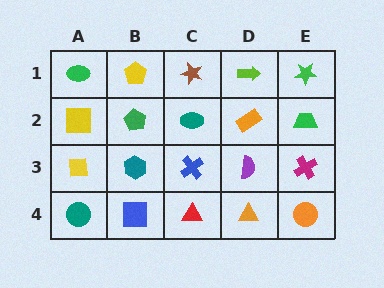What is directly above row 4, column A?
A yellow square.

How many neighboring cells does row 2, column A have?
3.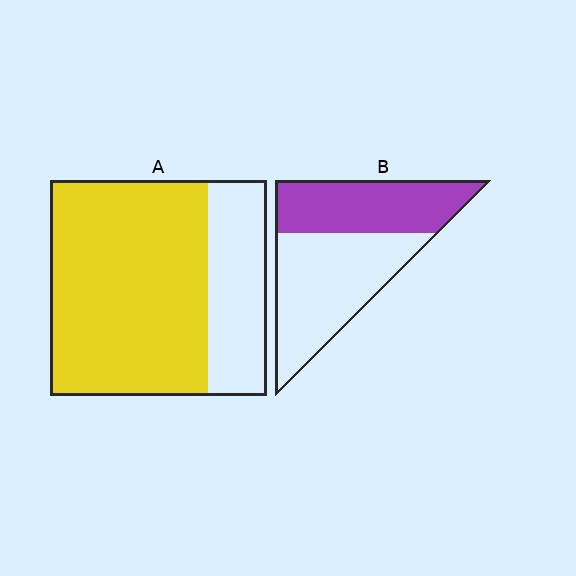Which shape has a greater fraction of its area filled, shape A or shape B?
Shape A.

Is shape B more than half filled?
No.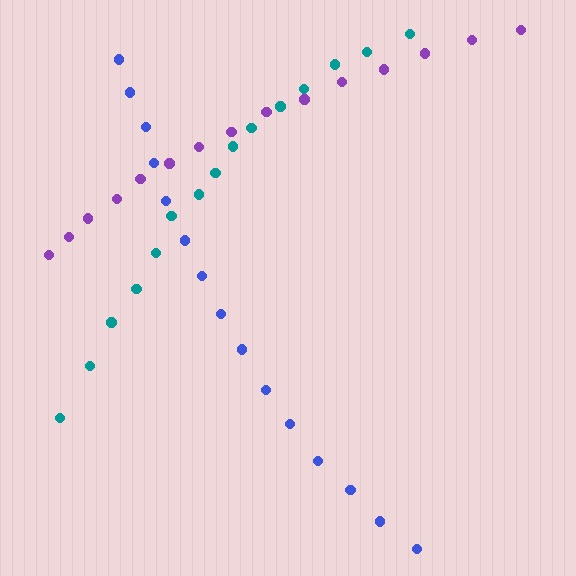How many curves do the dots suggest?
There are 3 distinct paths.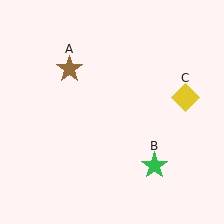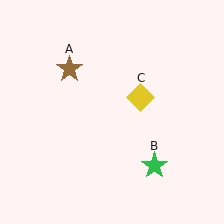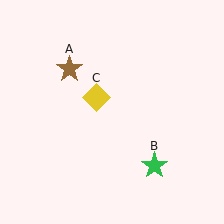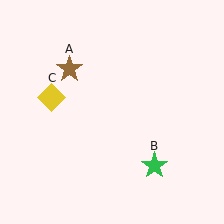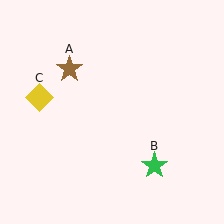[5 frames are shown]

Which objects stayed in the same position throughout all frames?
Brown star (object A) and green star (object B) remained stationary.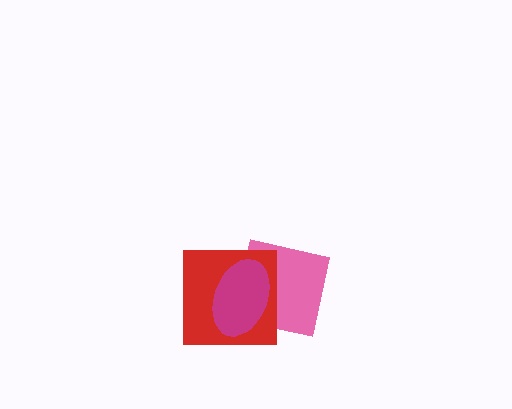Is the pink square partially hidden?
Yes, it is partially covered by another shape.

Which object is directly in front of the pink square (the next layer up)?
The red square is directly in front of the pink square.